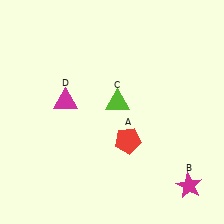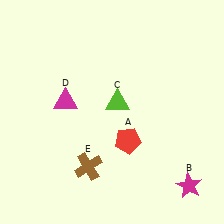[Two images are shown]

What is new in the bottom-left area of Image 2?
A brown cross (E) was added in the bottom-left area of Image 2.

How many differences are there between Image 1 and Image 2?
There is 1 difference between the two images.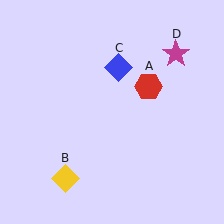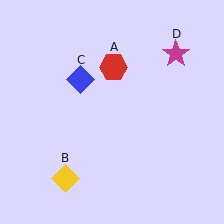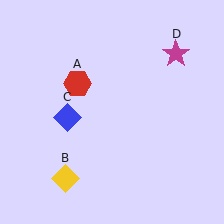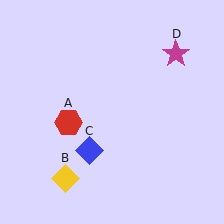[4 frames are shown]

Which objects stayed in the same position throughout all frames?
Yellow diamond (object B) and magenta star (object D) remained stationary.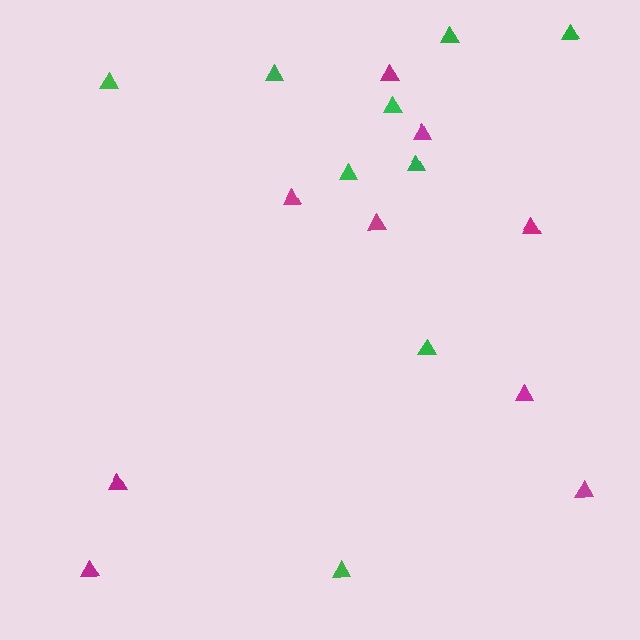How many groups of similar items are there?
There are 2 groups: one group of green triangles (9) and one group of magenta triangles (9).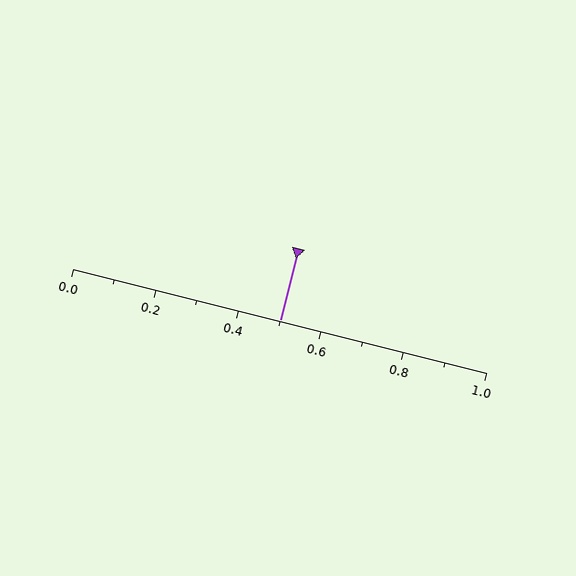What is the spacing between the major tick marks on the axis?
The major ticks are spaced 0.2 apart.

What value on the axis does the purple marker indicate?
The marker indicates approximately 0.5.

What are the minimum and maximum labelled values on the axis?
The axis runs from 0.0 to 1.0.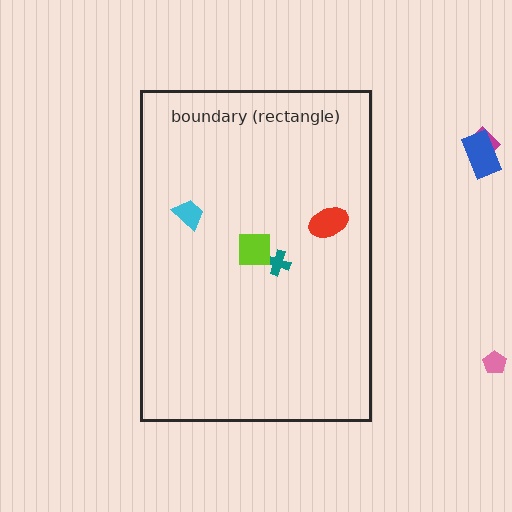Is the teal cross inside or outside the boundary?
Inside.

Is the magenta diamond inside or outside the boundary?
Outside.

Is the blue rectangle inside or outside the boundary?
Outside.